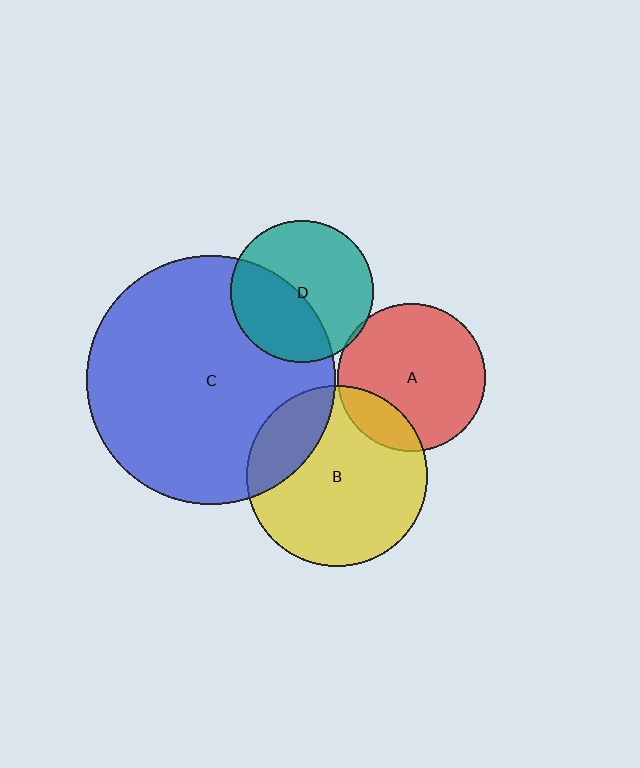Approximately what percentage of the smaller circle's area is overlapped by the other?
Approximately 20%.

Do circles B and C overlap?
Yes.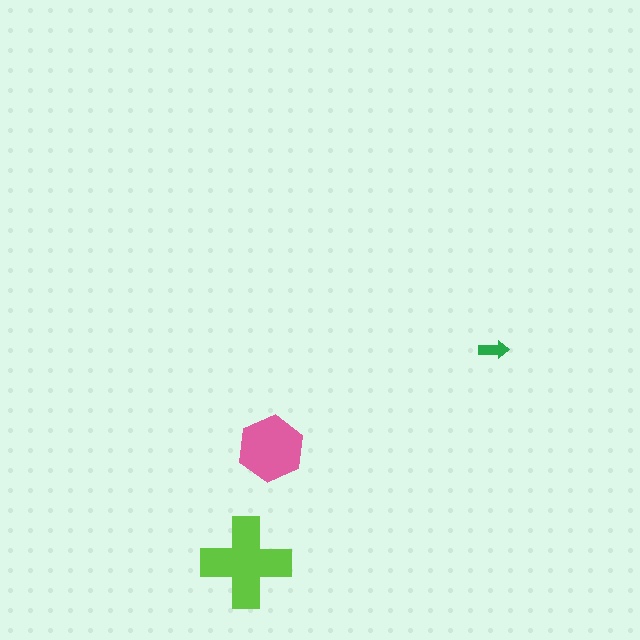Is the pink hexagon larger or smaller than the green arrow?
Larger.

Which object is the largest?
The lime cross.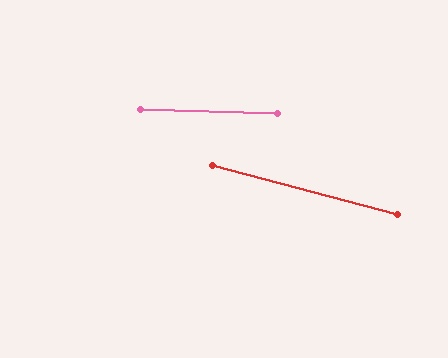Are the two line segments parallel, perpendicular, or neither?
Neither parallel nor perpendicular — they differ by about 13°.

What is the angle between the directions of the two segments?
Approximately 13 degrees.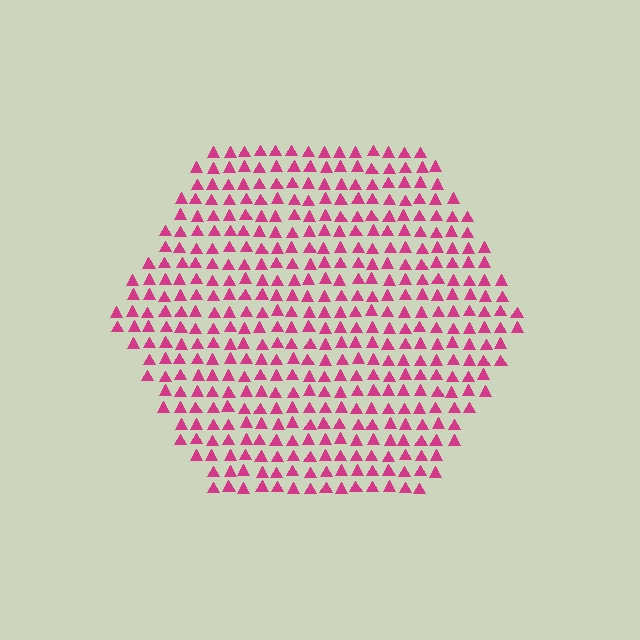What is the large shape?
The large shape is a hexagon.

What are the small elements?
The small elements are triangles.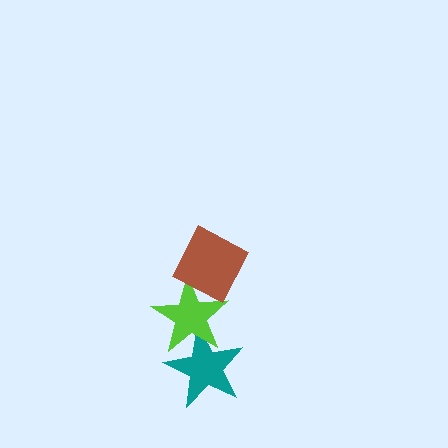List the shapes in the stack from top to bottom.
From top to bottom: the brown diamond, the lime star, the teal star.